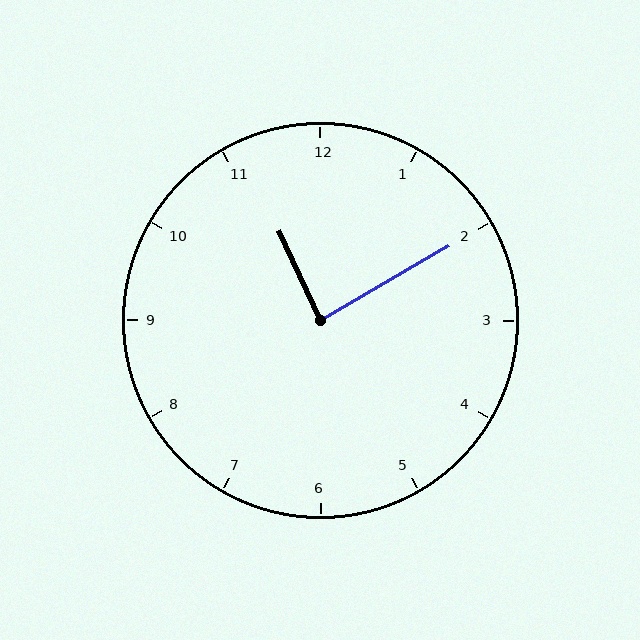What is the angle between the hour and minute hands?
Approximately 85 degrees.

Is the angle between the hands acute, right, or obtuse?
It is right.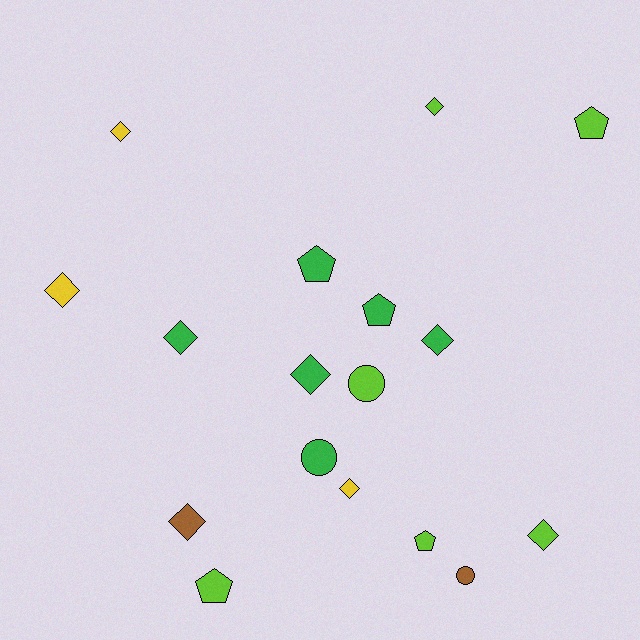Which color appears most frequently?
Lime, with 6 objects.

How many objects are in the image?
There are 17 objects.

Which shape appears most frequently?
Diamond, with 9 objects.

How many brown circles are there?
There is 1 brown circle.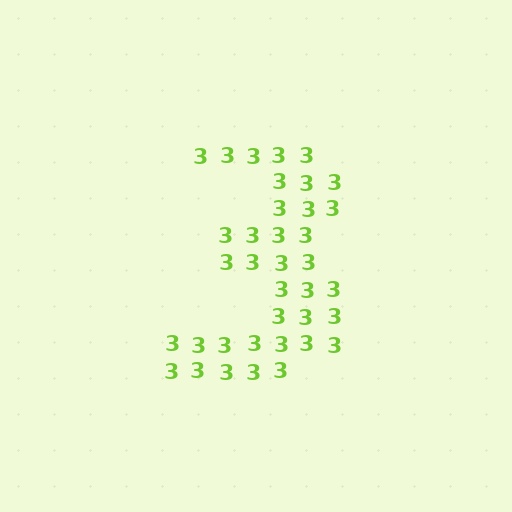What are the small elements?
The small elements are digit 3's.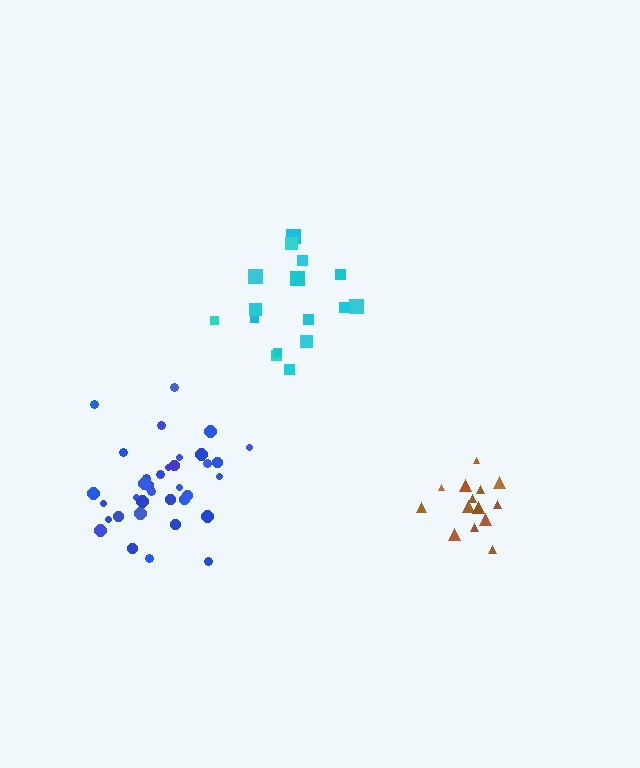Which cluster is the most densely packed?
Brown.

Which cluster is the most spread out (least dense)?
Cyan.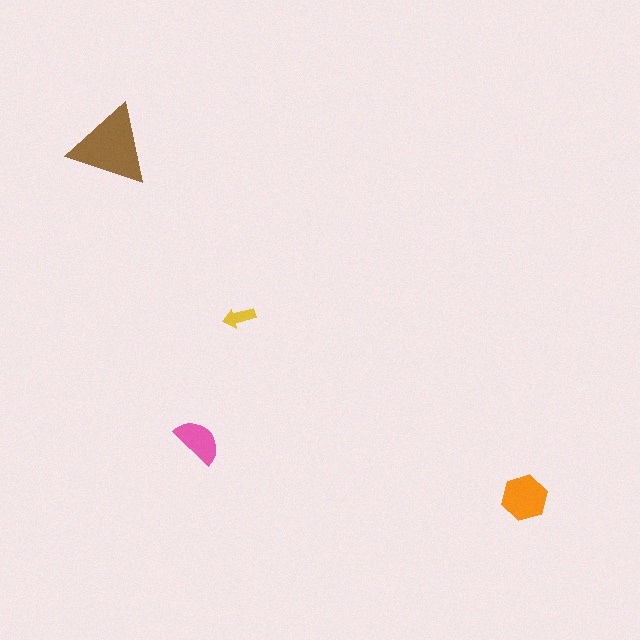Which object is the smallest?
The yellow arrow.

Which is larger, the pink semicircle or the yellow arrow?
The pink semicircle.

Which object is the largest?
The brown triangle.